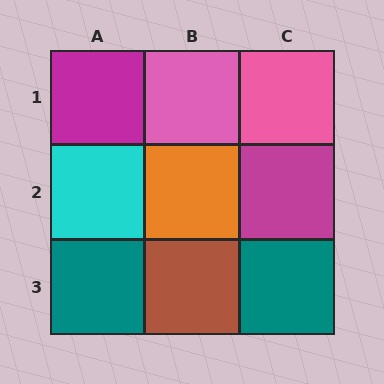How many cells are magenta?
2 cells are magenta.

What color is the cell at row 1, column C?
Pink.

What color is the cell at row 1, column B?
Pink.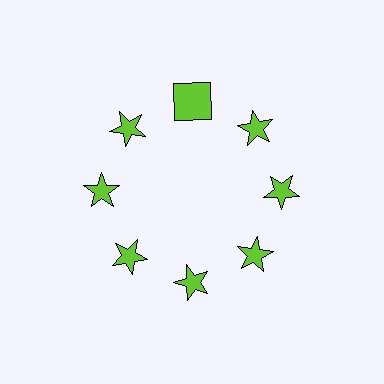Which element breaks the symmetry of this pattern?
The lime square at roughly the 12 o'clock position breaks the symmetry. All other shapes are lime stars.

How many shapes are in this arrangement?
There are 8 shapes arranged in a ring pattern.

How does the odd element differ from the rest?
It has a different shape: square instead of star.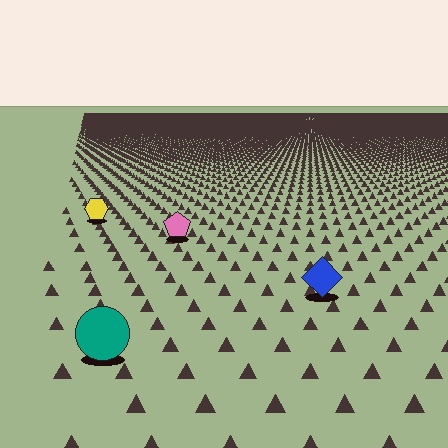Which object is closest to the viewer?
The teal circle is closest. The texture marks near it are larger and more spread out.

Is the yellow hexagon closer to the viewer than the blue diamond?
No. The blue diamond is closer — you can tell from the texture gradient: the ground texture is coarser near it.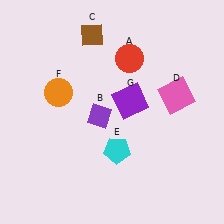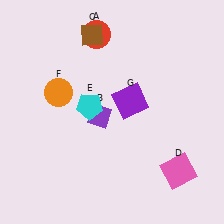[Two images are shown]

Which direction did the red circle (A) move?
The red circle (A) moved left.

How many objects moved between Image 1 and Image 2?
3 objects moved between the two images.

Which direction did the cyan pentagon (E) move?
The cyan pentagon (E) moved up.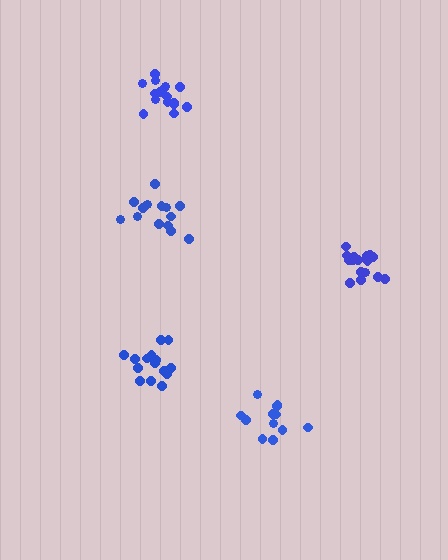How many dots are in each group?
Group 1: 15 dots, Group 2: 16 dots, Group 3: 15 dots, Group 4: 12 dots, Group 5: 17 dots (75 total).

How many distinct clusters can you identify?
There are 5 distinct clusters.